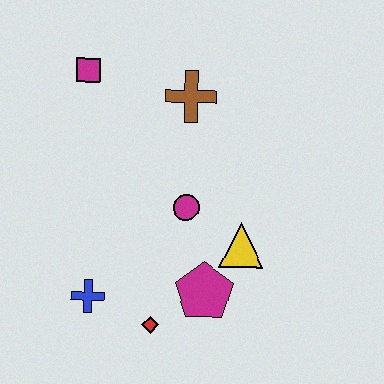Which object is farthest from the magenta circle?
The magenta square is farthest from the magenta circle.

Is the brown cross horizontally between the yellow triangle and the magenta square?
Yes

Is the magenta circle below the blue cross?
No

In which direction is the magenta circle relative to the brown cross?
The magenta circle is below the brown cross.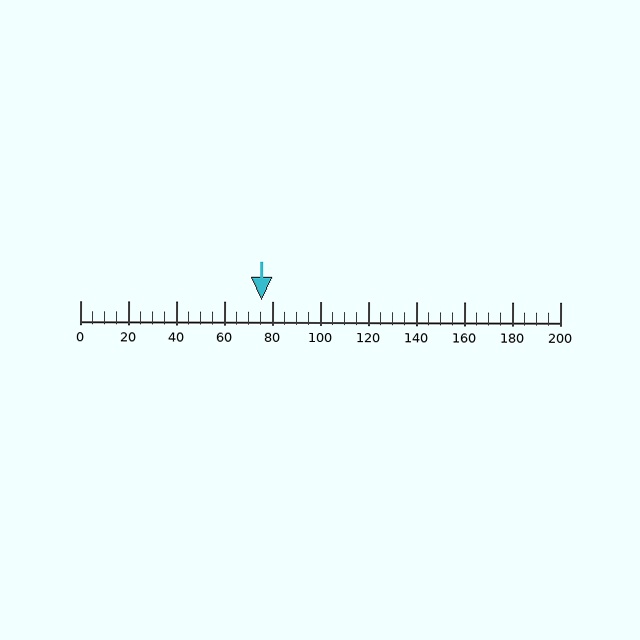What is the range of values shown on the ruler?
The ruler shows values from 0 to 200.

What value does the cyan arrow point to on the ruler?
The cyan arrow points to approximately 76.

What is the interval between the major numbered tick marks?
The major tick marks are spaced 20 units apart.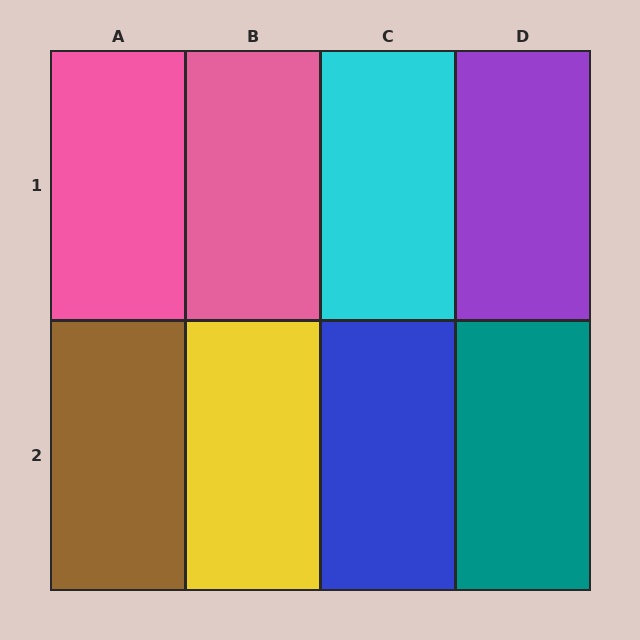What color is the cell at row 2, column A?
Brown.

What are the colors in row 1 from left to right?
Pink, pink, cyan, purple.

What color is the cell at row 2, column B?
Yellow.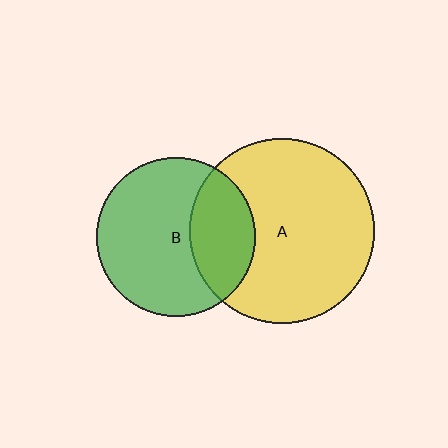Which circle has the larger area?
Circle A (yellow).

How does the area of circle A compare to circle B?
Approximately 1.3 times.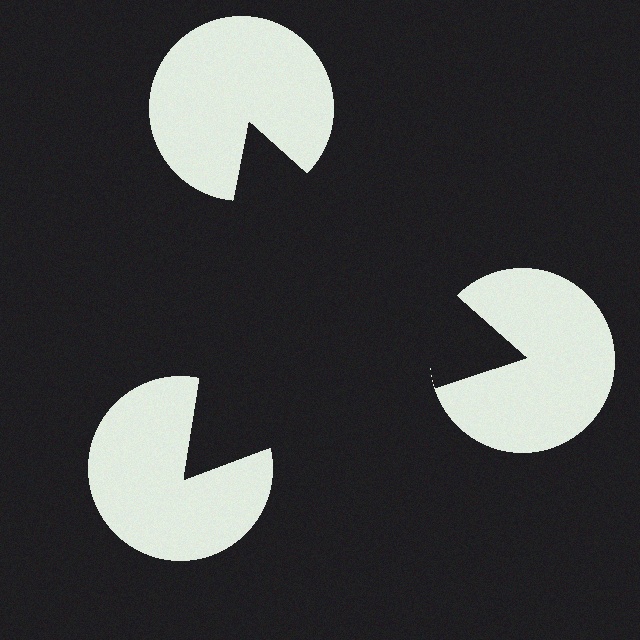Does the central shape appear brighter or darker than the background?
It typically appears slightly darker than the background, even though no actual brightness change is drawn.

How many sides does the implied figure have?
3 sides.